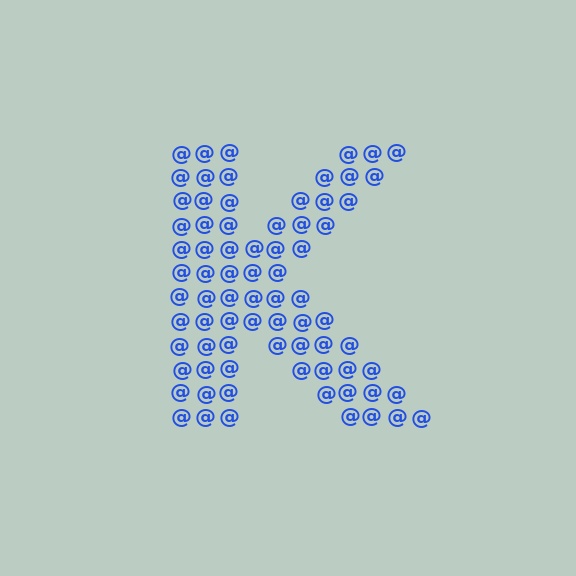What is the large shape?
The large shape is the letter K.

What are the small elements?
The small elements are at signs.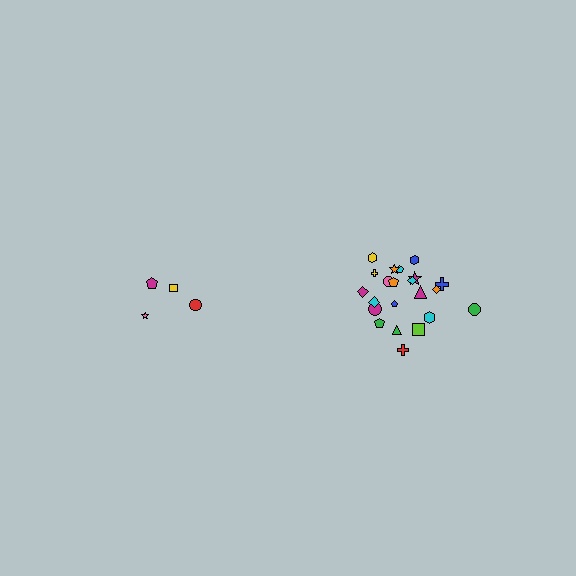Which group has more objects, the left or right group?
The right group.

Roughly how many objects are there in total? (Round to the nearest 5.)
Roughly 25 objects in total.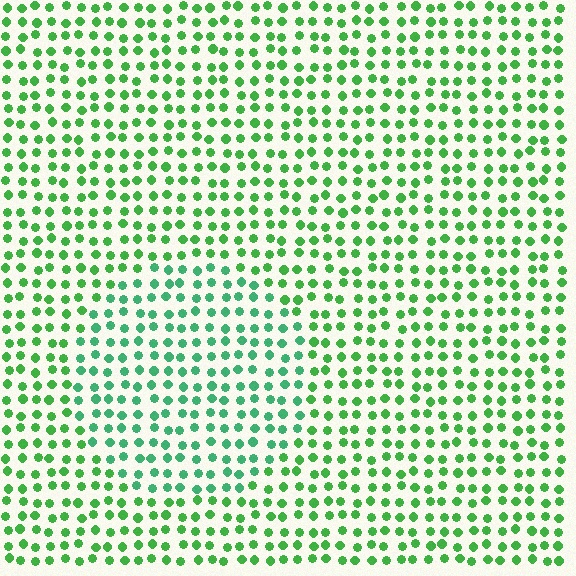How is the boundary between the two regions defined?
The boundary is defined purely by a slight shift in hue (about 25 degrees). Spacing, size, and orientation are identical on both sides.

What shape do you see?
I see a circle.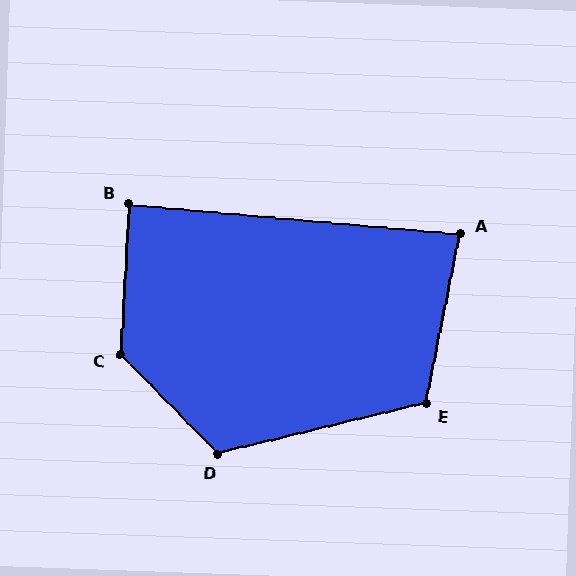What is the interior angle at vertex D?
Approximately 121 degrees (obtuse).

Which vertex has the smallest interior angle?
A, at approximately 84 degrees.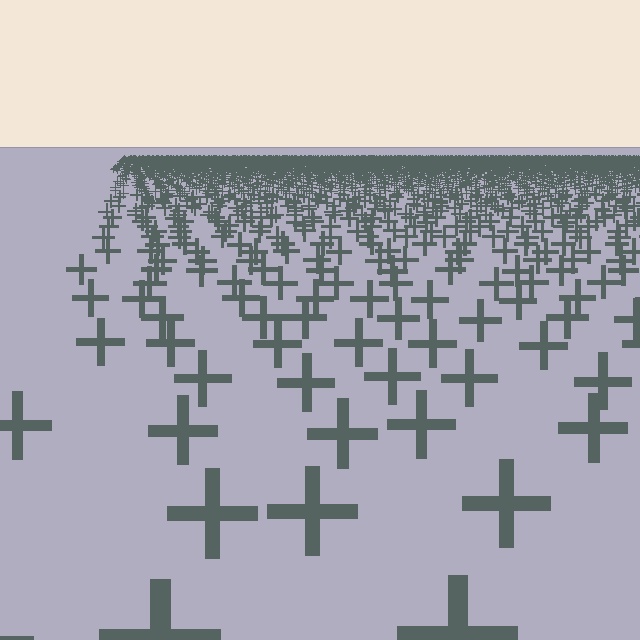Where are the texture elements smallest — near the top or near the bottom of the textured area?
Near the top.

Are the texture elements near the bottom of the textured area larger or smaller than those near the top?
Larger. Near the bottom, elements are closer to the viewer and appear at a bigger on-screen size.